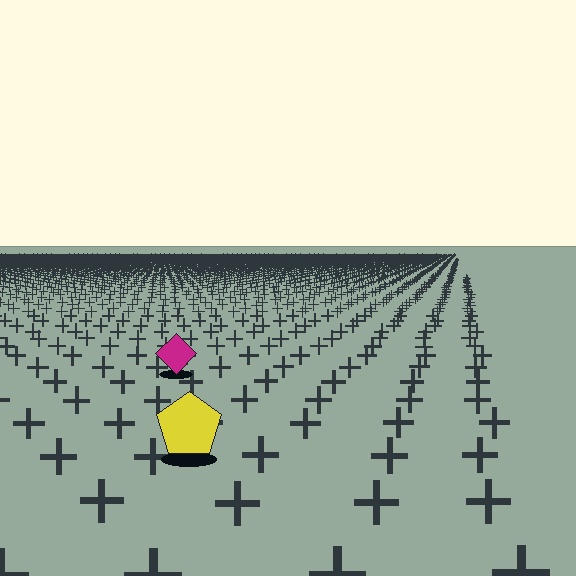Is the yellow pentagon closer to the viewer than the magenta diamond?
Yes. The yellow pentagon is closer — you can tell from the texture gradient: the ground texture is coarser near it.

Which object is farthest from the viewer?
The magenta diamond is farthest from the viewer. It appears smaller and the ground texture around it is denser.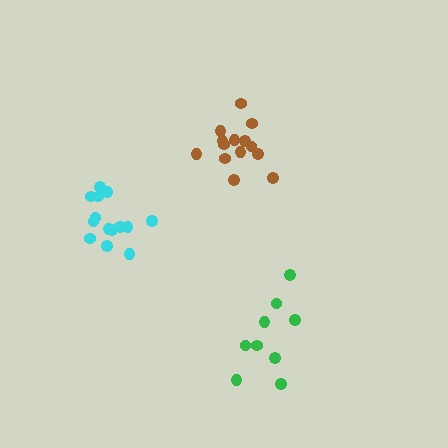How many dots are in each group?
Group 1: 9 dots, Group 2: 14 dots, Group 3: 14 dots (37 total).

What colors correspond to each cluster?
The clusters are colored: green, cyan, brown.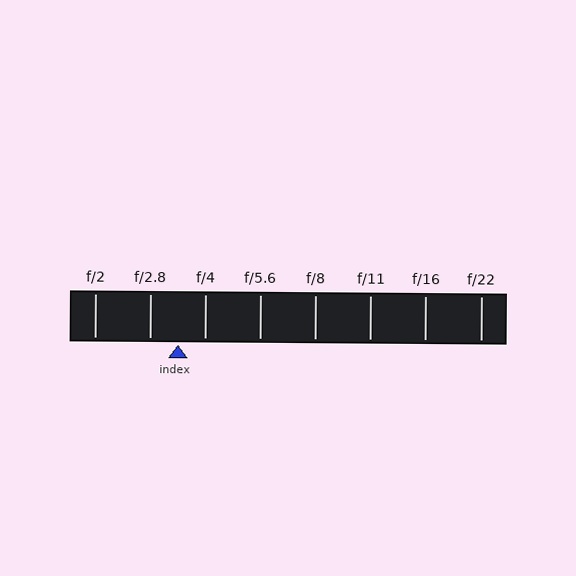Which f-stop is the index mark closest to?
The index mark is closest to f/4.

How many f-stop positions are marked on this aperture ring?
There are 8 f-stop positions marked.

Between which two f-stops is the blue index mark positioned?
The index mark is between f/2.8 and f/4.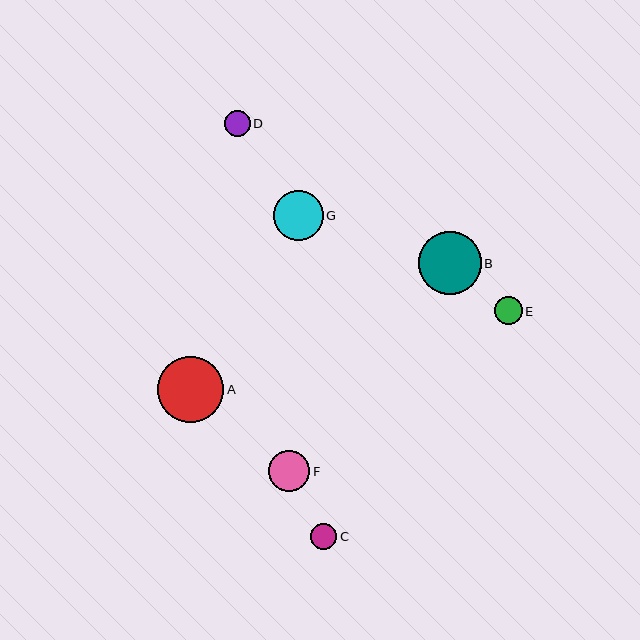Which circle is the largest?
Circle A is the largest with a size of approximately 66 pixels.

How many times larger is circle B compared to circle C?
Circle B is approximately 2.4 times the size of circle C.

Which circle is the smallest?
Circle D is the smallest with a size of approximately 26 pixels.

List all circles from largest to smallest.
From largest to smallest: A, B, G, F, E, C, D.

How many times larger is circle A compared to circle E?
Circle A is approximately 2.4 times the size of circle E.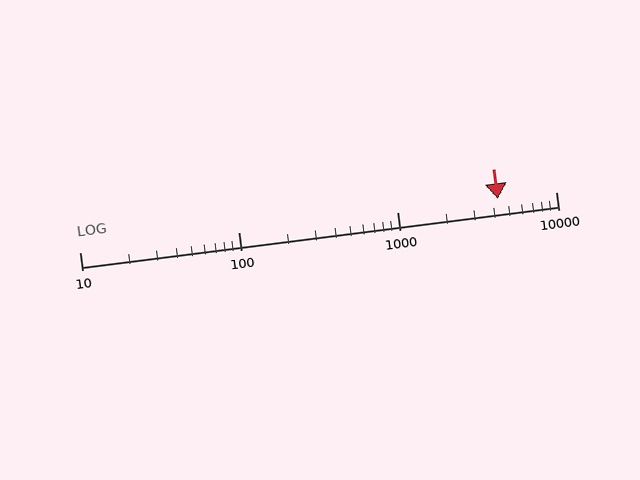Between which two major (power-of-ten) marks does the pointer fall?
The pointer is between 1000 and 10000.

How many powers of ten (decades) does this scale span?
The scale spans 3 decades, from 10 to 10000.